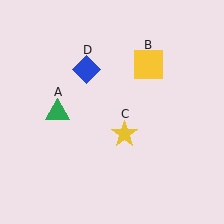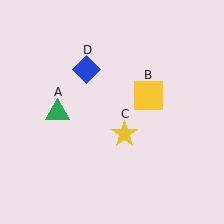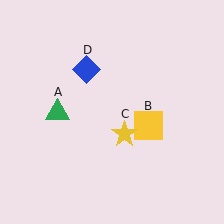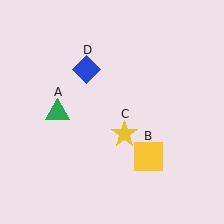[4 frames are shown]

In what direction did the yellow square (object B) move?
The yellow square (object B) moved down.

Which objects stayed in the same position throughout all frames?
Green triangle (object A) and yellow star (object C) and blue diamond (object D) remained stationary.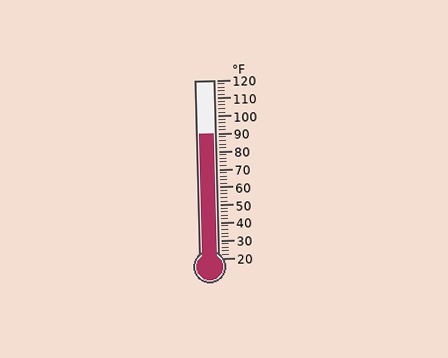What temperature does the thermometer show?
The thermometer shows approximately 90°F.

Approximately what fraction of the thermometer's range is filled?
The thermometer is filled to approximately 70% of its range.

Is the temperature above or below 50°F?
The temperature is above 50°F.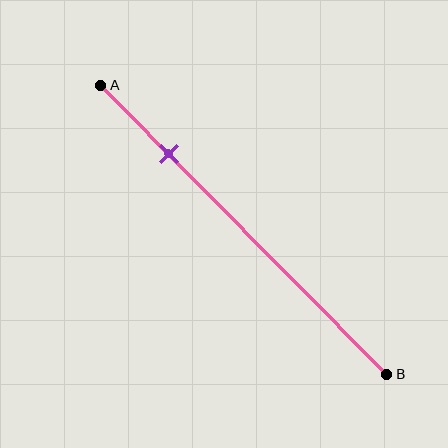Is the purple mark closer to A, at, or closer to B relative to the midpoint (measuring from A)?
The purple mark is closer to point A than the midpoint of segment AB.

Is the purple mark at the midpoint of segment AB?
No, the mark is at about 25% from A, not at the 50% midpoint.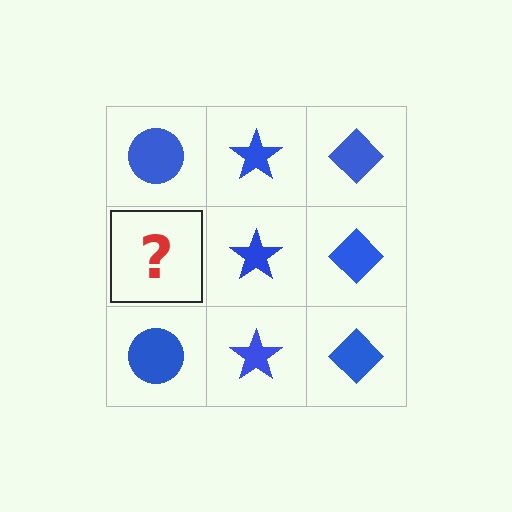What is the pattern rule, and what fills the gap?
The rule is that each column has a consistent shape. The gap should be filled with a blue circle.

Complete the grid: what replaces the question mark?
The question mark should be replaced with a blue circle.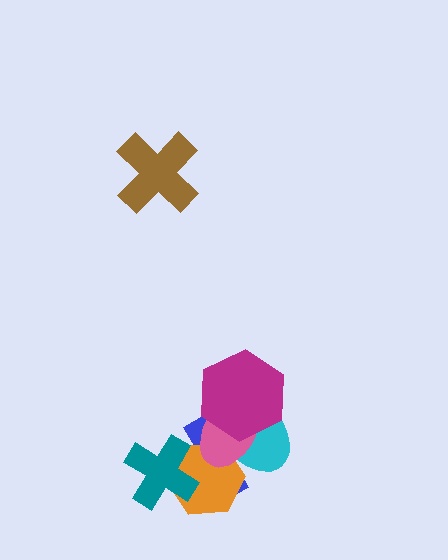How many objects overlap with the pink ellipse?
4 objects overlap with the pink ellipse.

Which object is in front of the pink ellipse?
The magenta hexagon is in front of the pink ellipse.